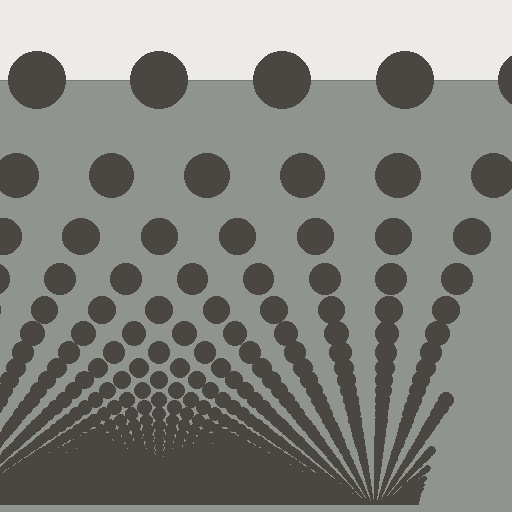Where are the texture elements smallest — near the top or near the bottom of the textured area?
Near the bottom.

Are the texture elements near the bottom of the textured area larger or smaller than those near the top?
Smaller. The gradient is inverted — elements near the bottom are smaller and denser.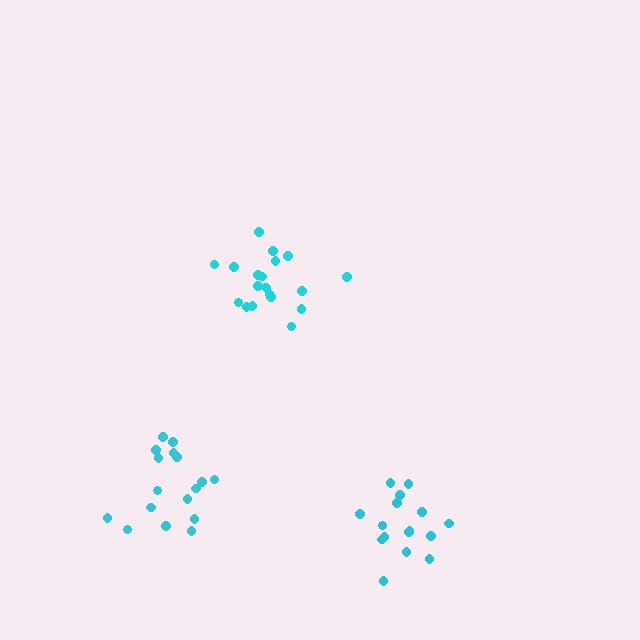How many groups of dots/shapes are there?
There are 3 groups.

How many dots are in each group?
Group 1: 19 dots, Group 2: 17 dots, Group 3: 16 dots (52 total).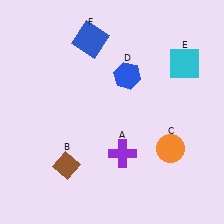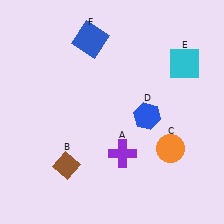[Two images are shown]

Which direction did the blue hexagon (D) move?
The blue hexagon (D) moved down.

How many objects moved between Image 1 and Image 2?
1 object moved between the two images.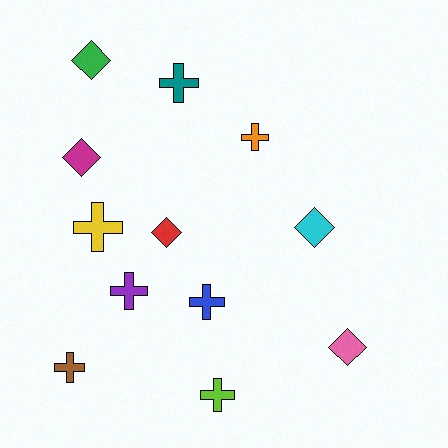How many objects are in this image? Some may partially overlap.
There are 12 objects.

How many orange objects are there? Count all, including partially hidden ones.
There is 1 orange object.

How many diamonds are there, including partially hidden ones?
There are 5 diamonds.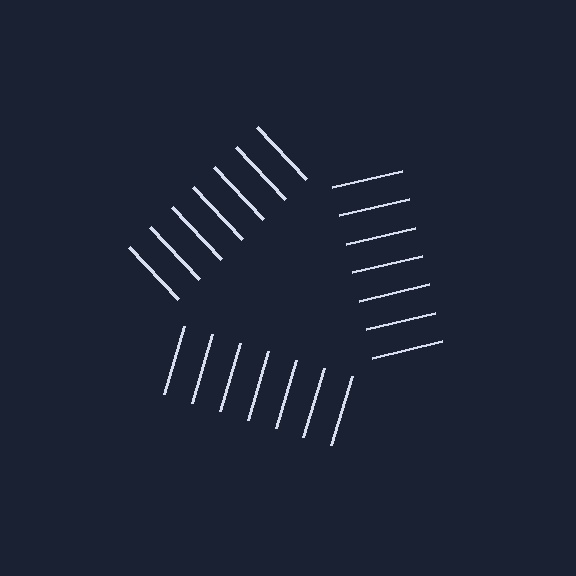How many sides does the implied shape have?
3 sides — the line-ends trace a triangle.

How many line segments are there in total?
21 — 7 along each of the 3 edges.